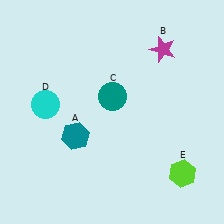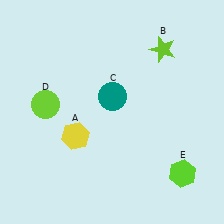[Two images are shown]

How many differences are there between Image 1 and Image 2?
There are 3 differences between the two images.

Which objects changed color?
A changed from teal to yellow. B changed from magenta to lime. D changed from cyan to lime.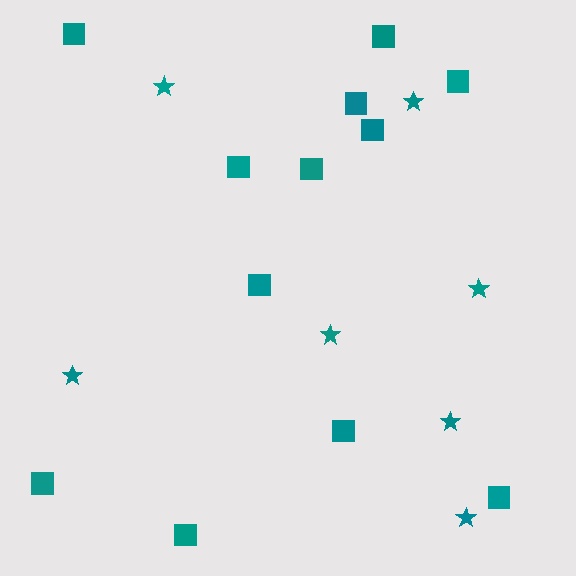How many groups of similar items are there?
There are 2 groups: one group of stars (7) and one group of squares (12).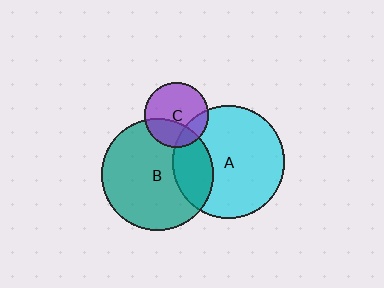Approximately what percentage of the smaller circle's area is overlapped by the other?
Approximately 25%.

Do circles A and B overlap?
Yes.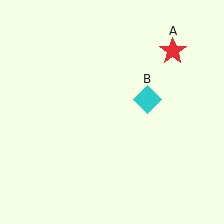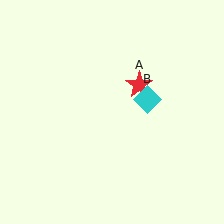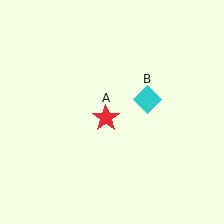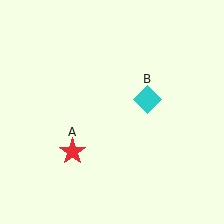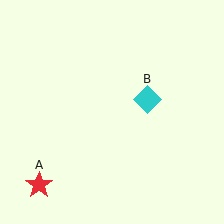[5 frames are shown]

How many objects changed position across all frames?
1 object changed position: red star (object A).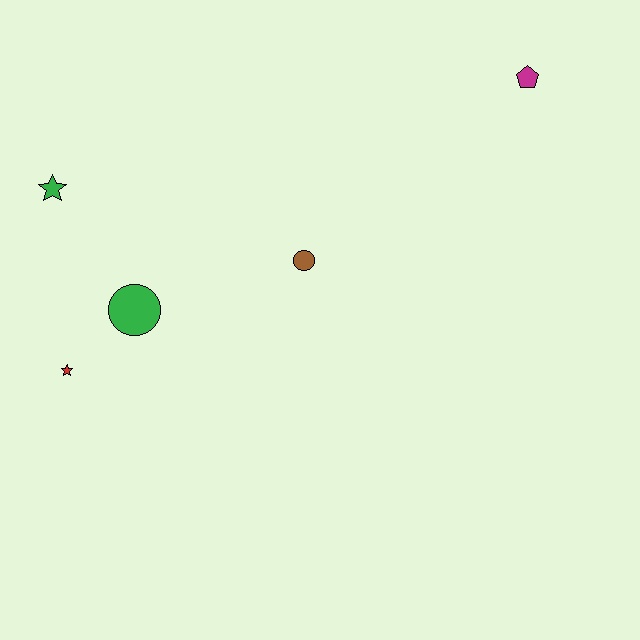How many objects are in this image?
There are 5 objects.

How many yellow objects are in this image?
There are no yellow objects.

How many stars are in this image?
There are 2 stars.